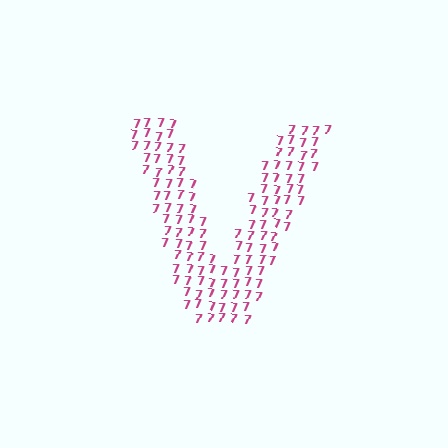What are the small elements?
The small elements are digit 7's.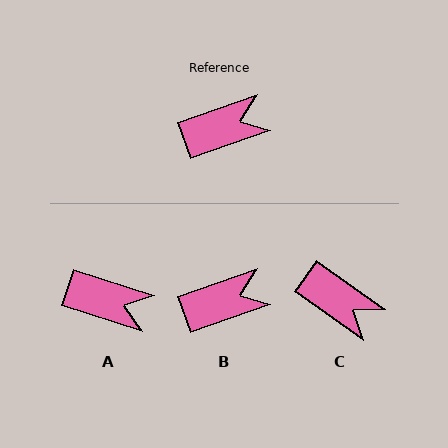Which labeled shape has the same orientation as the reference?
B.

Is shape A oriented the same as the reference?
No, it is off by about 37 degrees.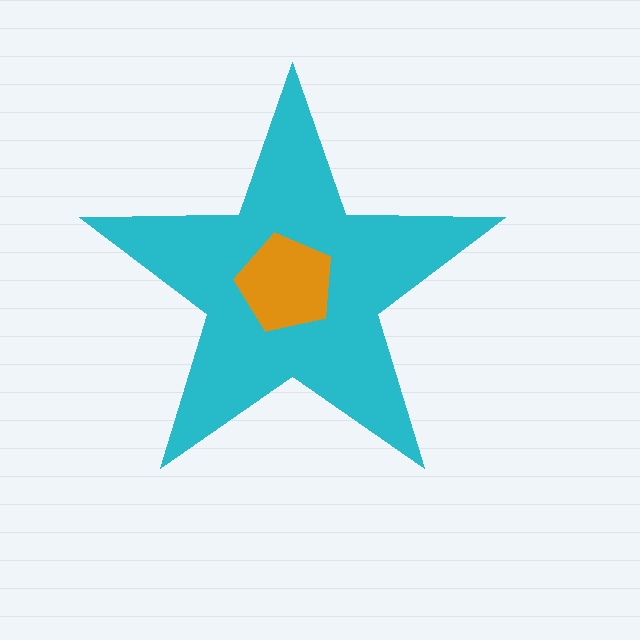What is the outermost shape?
The cyan star.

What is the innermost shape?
The orange pentagon.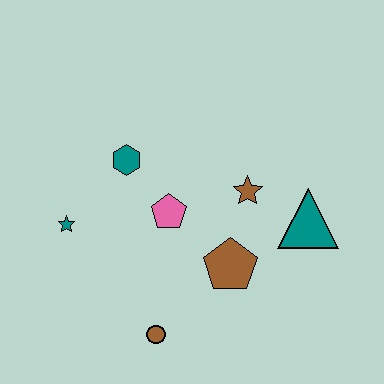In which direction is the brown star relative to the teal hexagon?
The brown star is to the right of the teal hexagon.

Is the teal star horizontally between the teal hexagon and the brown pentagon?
No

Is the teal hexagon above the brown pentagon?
Yes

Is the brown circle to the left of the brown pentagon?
Yes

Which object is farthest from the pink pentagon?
The teal triangle is farthest from the pink pentagon.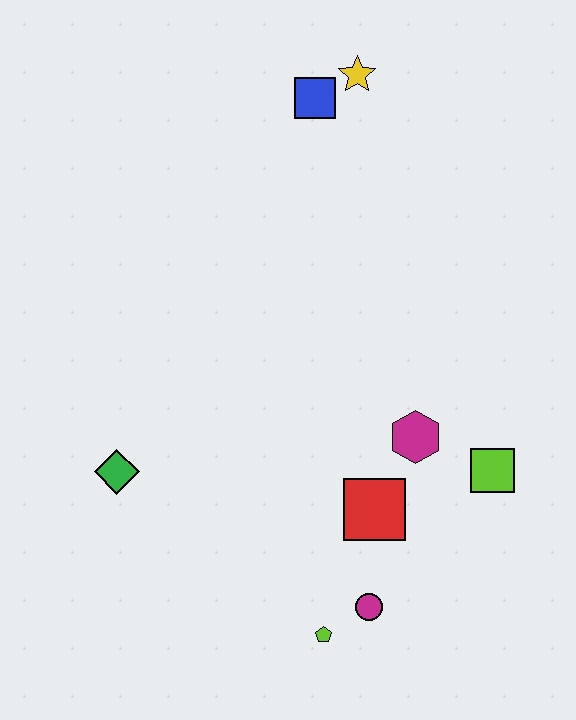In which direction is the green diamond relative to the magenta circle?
The green diamond is to the left of the magenta circle.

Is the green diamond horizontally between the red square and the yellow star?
No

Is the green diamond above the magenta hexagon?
No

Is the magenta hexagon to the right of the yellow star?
Yes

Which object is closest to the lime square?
The magenta hexagon is closest to the lime square.